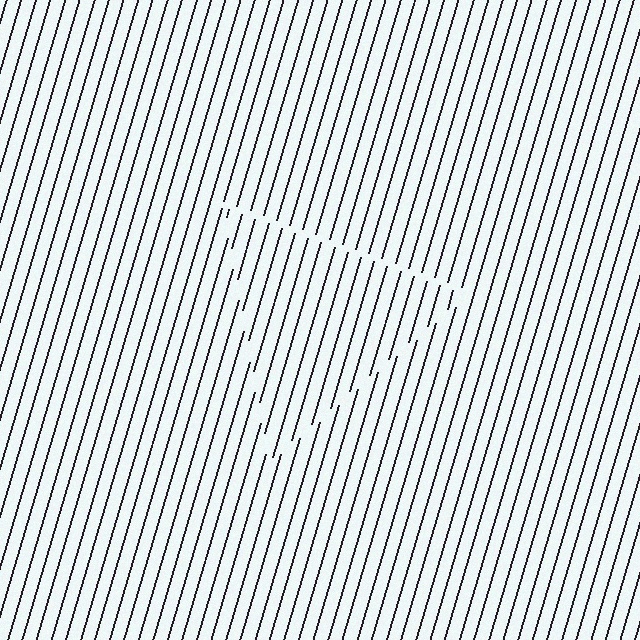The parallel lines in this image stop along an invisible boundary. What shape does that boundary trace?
An illusory triangle. The interior of the shape contains the same grating, shifted by half a period — the contour is defined by the phase discontinuity where line-ends from the inner and outer gratings abut.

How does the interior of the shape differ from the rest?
The interior of the shape contains the same grating, shifted by half a period — the contour is defined by the phase discontinuity where line-ends from the inner and outer gratings abut.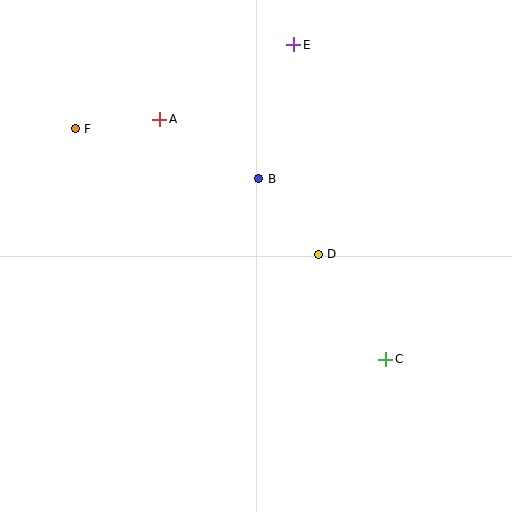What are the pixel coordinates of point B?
Point B is at (259, 179).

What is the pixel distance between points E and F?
The distance between E and F is 234 pixels.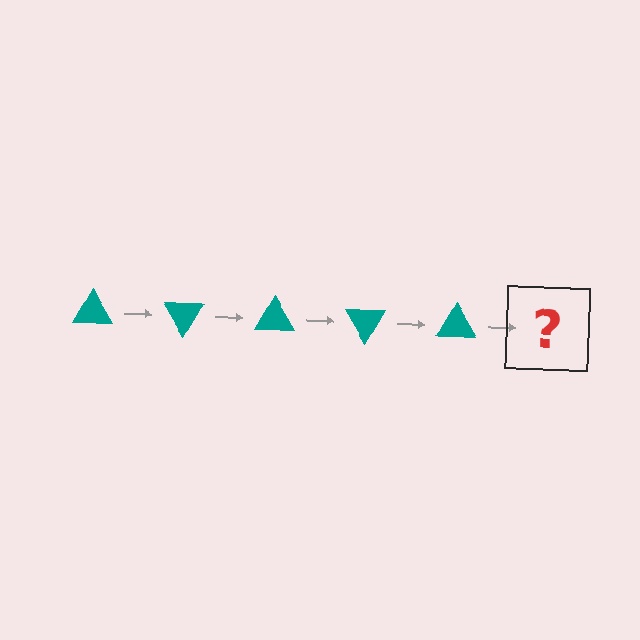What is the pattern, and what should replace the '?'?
The pattern is that the triangle rotates 60 degrees each step. The '?' should be a teal triangle rotated 300 degrees.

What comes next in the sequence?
The next element should be a teal triangle rotated 300 degrees.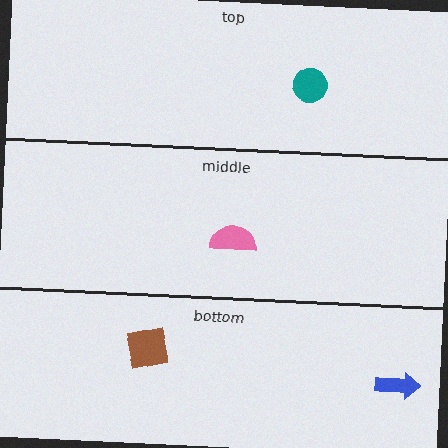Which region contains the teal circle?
The top region.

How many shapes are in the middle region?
1.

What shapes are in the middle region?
The pink semicircle.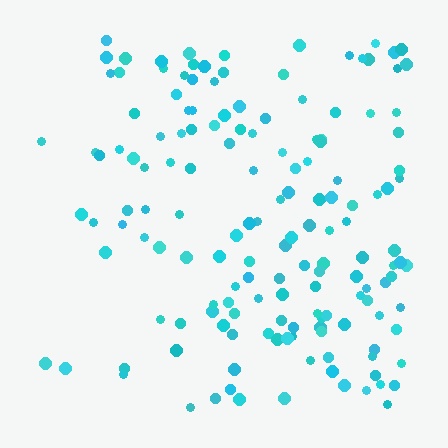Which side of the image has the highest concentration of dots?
The right.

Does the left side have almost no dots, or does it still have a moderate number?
Still a moderate number, just noticeably fewer than the right.